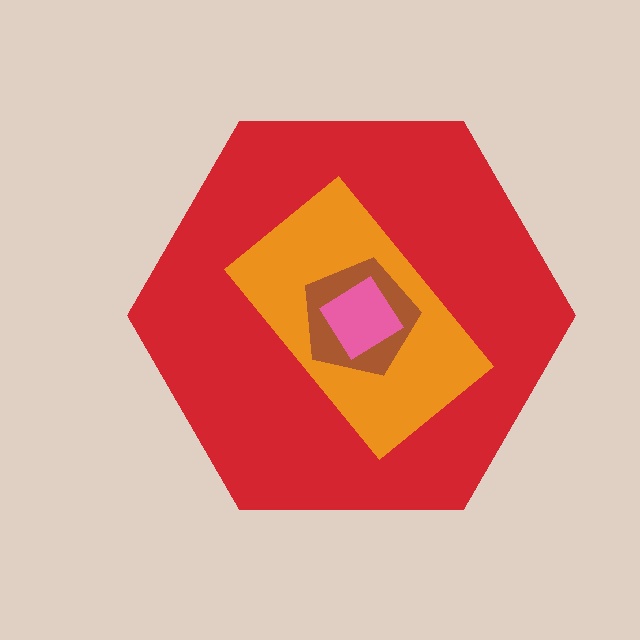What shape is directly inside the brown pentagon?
The pink diamond.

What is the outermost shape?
The red hexagon.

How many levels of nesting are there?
4.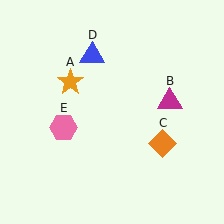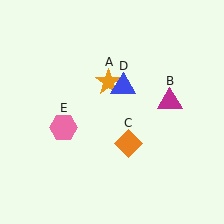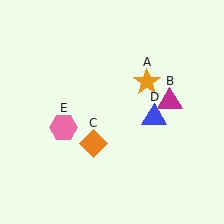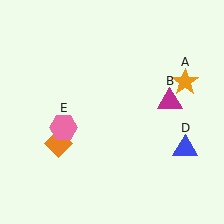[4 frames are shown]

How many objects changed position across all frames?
3 objects changed position: orange star (object A), orange diamond (object C), blue triangle (object D).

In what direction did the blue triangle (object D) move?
The blue triangle (object D) moved down and to the right.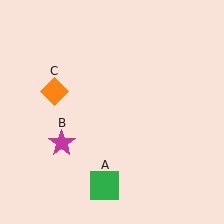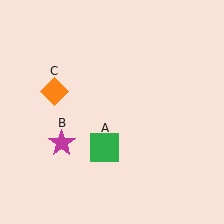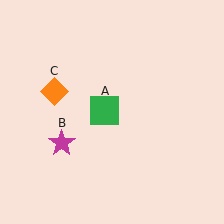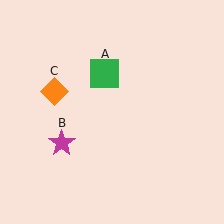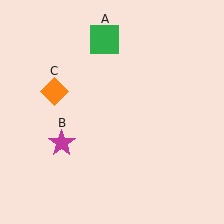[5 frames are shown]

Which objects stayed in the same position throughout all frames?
Magenta star (object B) and orange diamond (object C) remained stationary.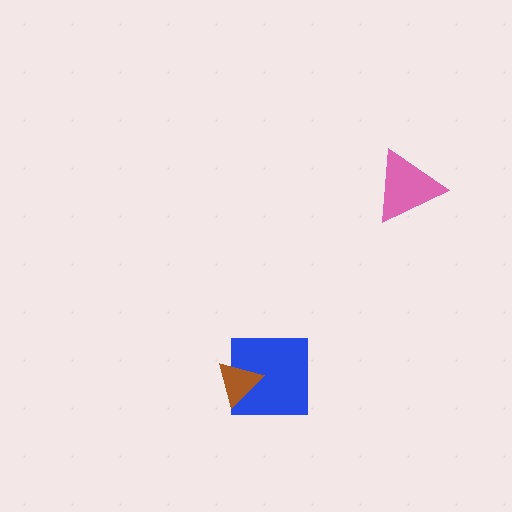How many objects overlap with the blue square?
1 object overlaps with the blue square.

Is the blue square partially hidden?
Yes, it is partially covered by another shape.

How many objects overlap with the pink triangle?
0 objects overlap with the pink triangle.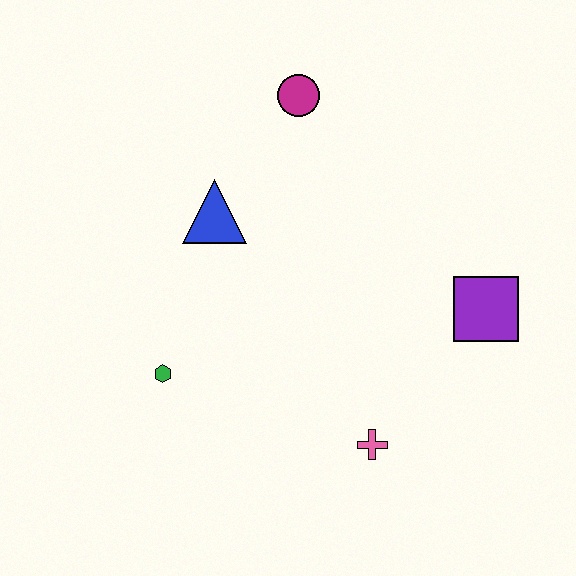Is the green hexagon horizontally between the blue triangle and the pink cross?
No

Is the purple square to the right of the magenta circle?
Yes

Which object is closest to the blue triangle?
The magenta circle is closest to the blue triangle.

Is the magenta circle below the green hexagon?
No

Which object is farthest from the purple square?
The green hexagon is farthest from the purple square.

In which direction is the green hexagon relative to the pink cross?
The green hexagon is to the left of the pink cross.